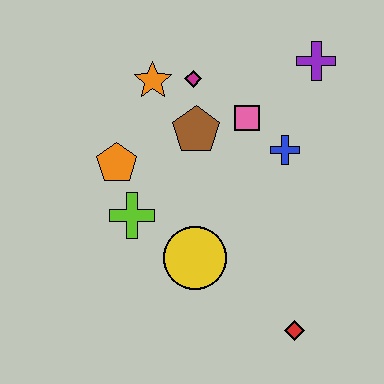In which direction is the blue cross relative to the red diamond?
The blue cross is above the red diamond.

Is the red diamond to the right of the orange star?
Yes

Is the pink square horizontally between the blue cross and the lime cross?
Yes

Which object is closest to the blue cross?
The pink square is closest to the blue cross.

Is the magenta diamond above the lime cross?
Yes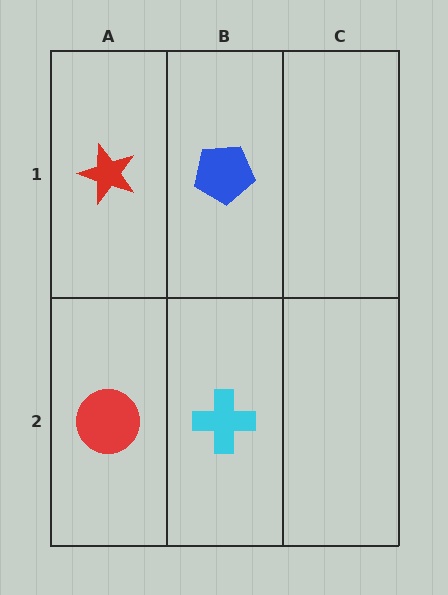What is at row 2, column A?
A red circle.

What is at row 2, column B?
A cyan cross.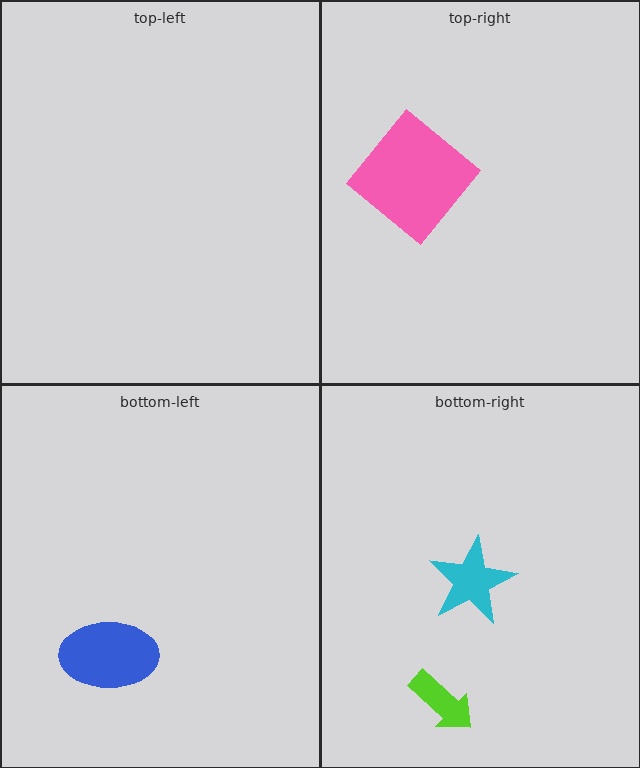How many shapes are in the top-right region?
1.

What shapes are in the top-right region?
The pink diamond.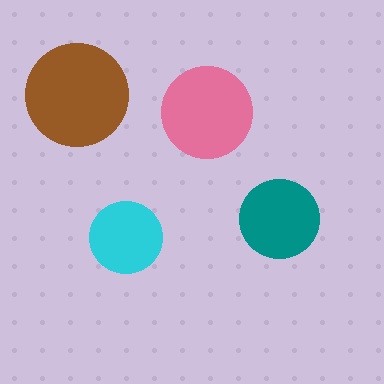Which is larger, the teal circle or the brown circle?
The brown one.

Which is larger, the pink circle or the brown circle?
The brown one.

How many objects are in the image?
There are 4 objects in the image.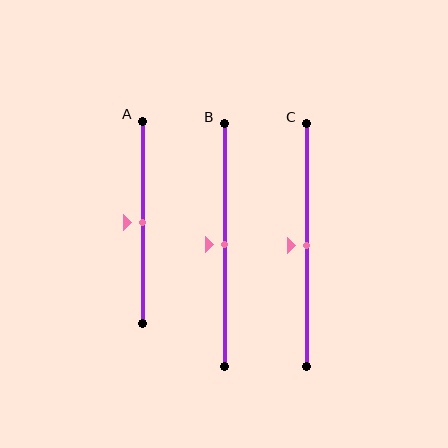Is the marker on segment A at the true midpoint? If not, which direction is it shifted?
Yes, the marker on segment A is at the true midpoint.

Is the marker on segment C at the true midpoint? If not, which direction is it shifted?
Yes, the marker on segment C is at the true midpoint.